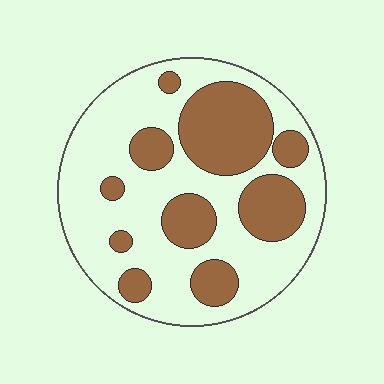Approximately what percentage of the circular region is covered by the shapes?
Approximately 35%.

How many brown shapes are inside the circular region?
10.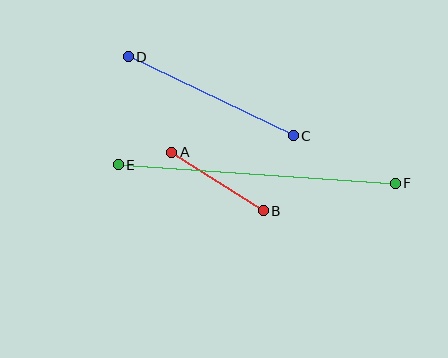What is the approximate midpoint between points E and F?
The midpoint is at approximately (257, 174) pixels.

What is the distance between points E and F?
The distance is approximately 278 pixels.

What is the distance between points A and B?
The distance is approximately 109 pixels.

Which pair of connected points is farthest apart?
Points E and F are farthest apart.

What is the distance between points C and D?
The distance is approximately 183 pixels.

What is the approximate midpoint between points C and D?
The midpoint is at approximately (211, 96) pixels.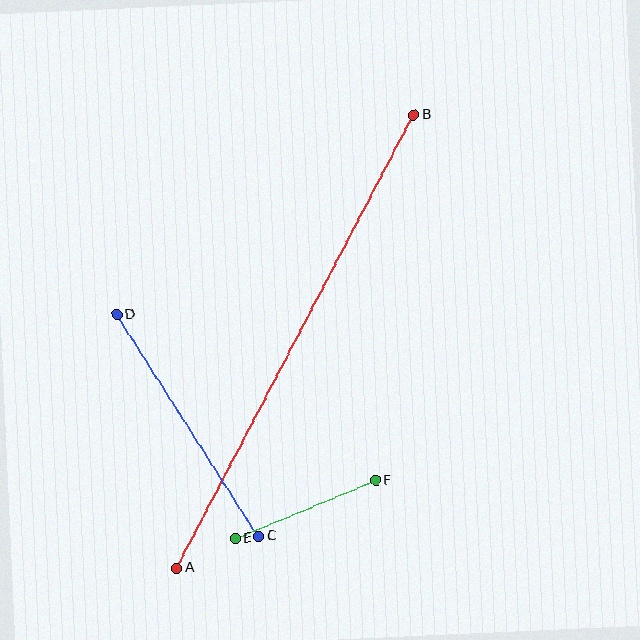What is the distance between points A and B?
The distance is approximately 511 pixels.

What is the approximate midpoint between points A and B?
The midpoint is at approximately (295, 341) pixels.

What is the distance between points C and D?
The distance is approximately 263 pixels.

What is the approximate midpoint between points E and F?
The midpoint is at approximately (305, 509) pixels.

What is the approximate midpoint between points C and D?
The midpoint is at approximately (188, 425) pixels.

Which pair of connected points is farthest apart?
Points A and B are farthest apart.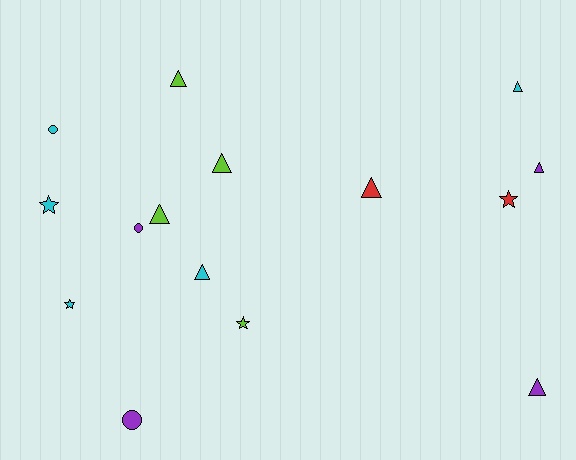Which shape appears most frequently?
Triangle, with 8 objects.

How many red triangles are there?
There is 1 red triangle.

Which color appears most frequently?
Cyan, with 5 objects.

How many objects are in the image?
There are 15 objects.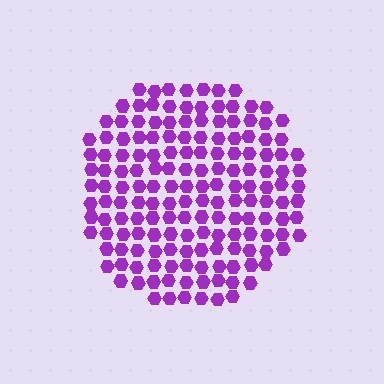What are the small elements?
The small elements are hexagons.